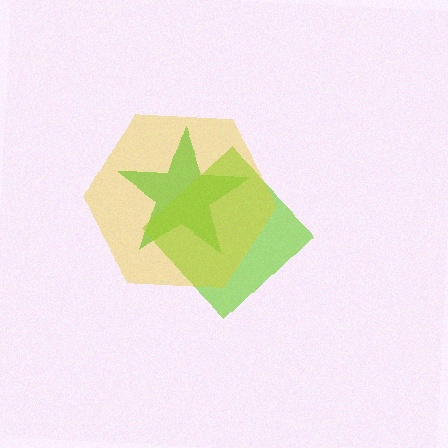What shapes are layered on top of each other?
The layered shapes are: a green star, a lime diamond, a yellow hexagon.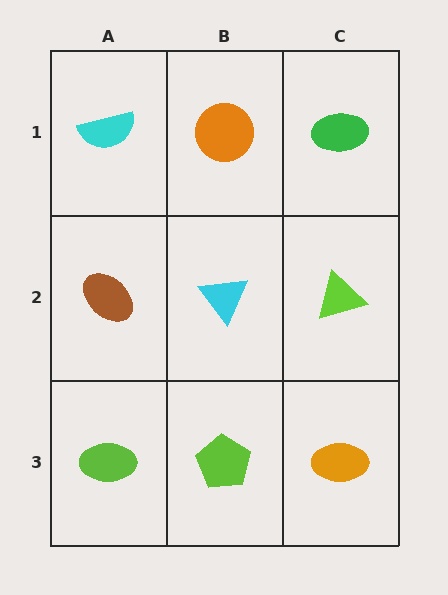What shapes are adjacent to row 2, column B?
An orange circle (row 1, column B), a lime pentagon (row 3, column B), a brown ellipse (row 2, column A), a lime triangle (row 2, column C).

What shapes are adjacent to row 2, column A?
A cyan semicircle (row 1, column A), a lime ellipse (row 3, column A), a cyan triangle (row 2, column B).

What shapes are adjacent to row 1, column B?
A cyan triangle (row 2, column B), a cyan semicircle (row 1, column A), a green ellipse (row 1, column C).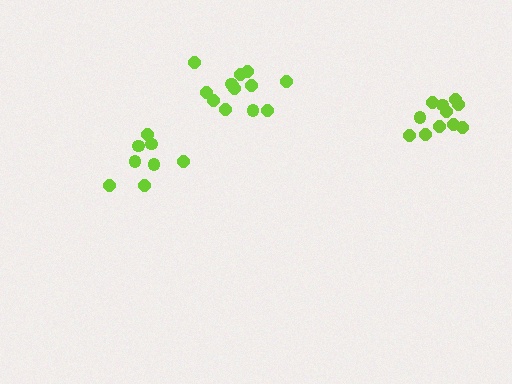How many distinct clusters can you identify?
There are 3 distinct clusters.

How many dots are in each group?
Group 1: 8 dots, Group 2: 13 dots, Group 3: 11 dots (32 total).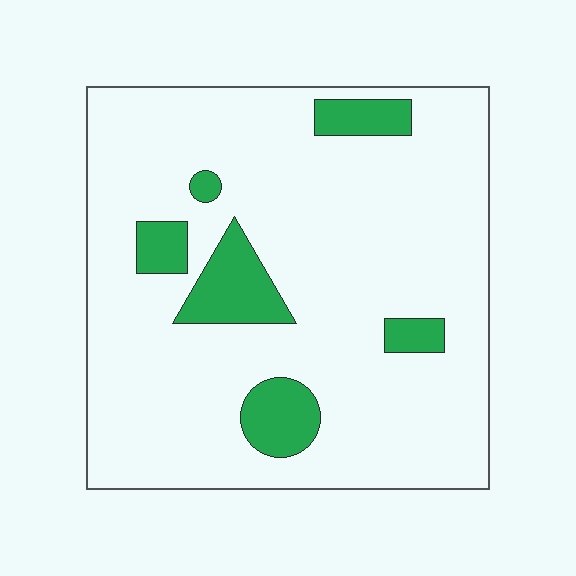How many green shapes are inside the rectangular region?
6.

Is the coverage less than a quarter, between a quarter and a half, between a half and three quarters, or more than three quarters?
Less than a quarter.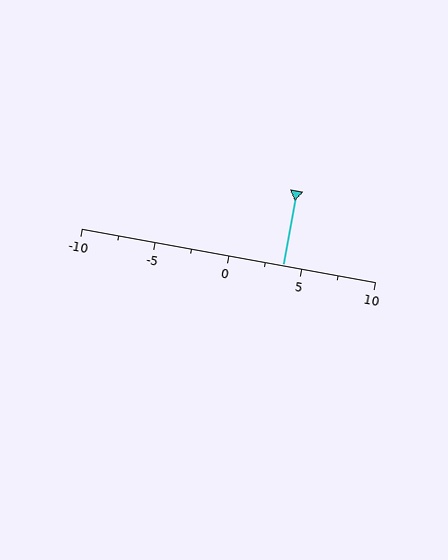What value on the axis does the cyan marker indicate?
The marker indicates approximately 3.8.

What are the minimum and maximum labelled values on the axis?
The axis runs from -10 to 10.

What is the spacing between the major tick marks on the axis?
The major ticks are spaced 5 apart.